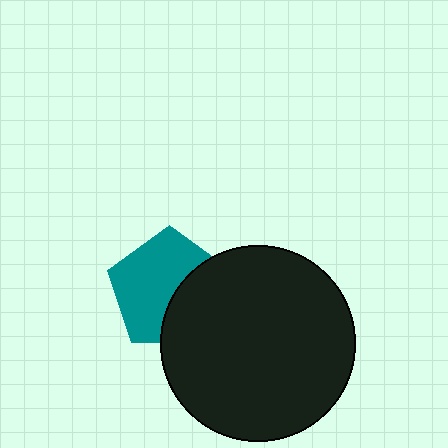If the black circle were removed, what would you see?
You would see the complete teal pentagon.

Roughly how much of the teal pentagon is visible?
About half of it is visible (roughly 61%).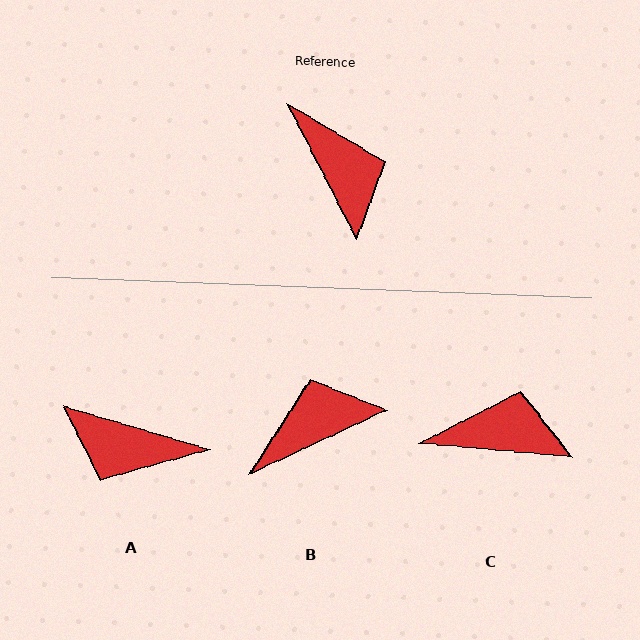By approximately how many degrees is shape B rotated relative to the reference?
Approximately 88 degrees counter-clockwise.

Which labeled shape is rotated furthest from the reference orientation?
A, about 133 degrees away.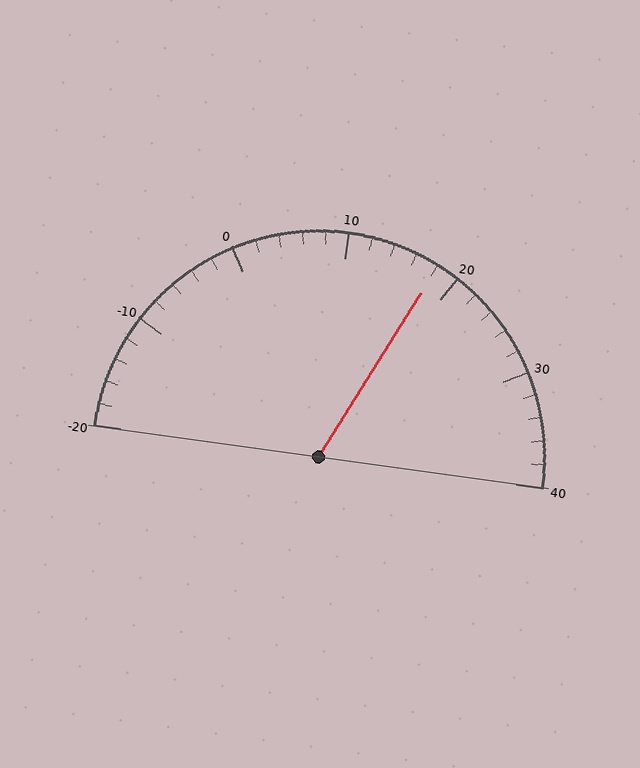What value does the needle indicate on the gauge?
The needle indicates approximately 18.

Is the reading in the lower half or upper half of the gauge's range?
The reading is in the upper half of the range (-20 to 40).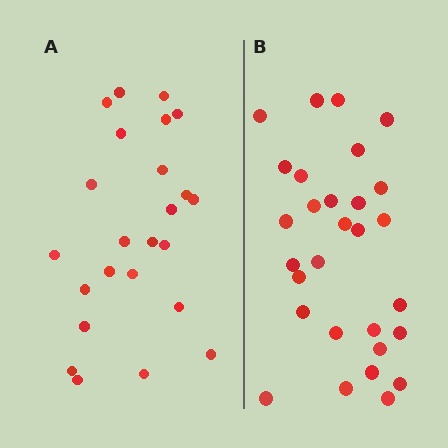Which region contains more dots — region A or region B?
Region B (the right region) has more dots.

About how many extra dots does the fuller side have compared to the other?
Region B has about 5 more dots than region A.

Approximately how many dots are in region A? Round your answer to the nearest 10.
About 20 dots. (The exact count is 24, which rounds to 20.)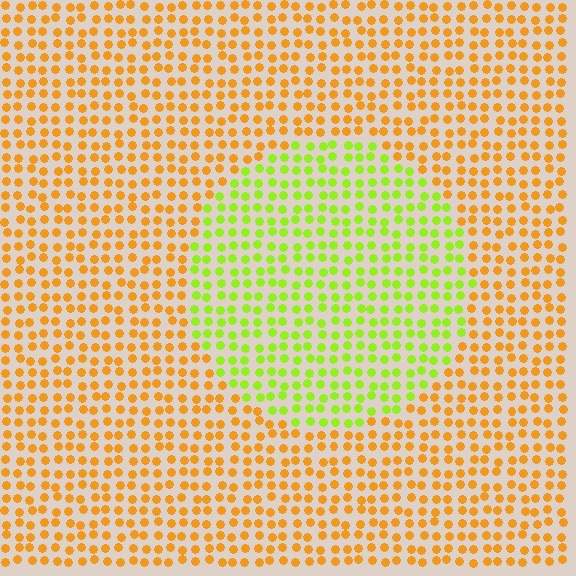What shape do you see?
I see a circle.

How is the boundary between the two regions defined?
The boundary is defined purely by a slight shift in hue (about 52 degrees). Spacing, size, and orientation are identical on both sides.